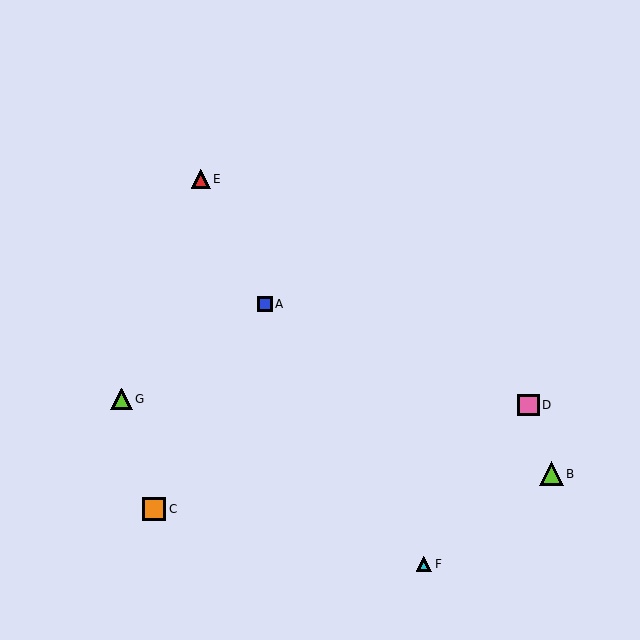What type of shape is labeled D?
Shape D is a pink square.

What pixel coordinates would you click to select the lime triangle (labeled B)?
Click at (551, 474) to select the lime triangle B.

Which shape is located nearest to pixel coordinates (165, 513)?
The orange square (labeled C) at (154, 509) is nearest to that location.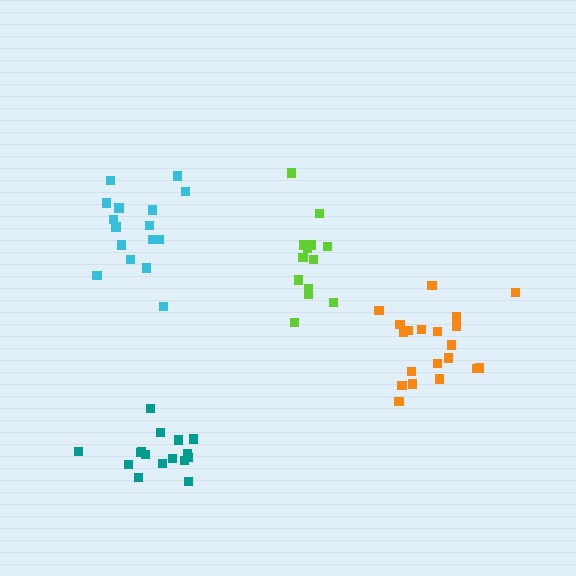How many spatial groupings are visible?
There are 4 spatial groupings.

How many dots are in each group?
Group 1: 20 dots, Group 2: 16 dots, Group 3: 16 dots, Group 4: 14 dots (66 total).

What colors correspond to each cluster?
The clusters are colored: orange, cyan, teal, lime.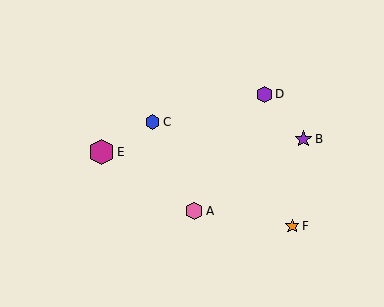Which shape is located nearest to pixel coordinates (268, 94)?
The purple hexagon (labeled D) at (264, 94) is nearest to that location.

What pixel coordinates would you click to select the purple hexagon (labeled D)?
Click at (264, 94) to select the purple hexagon D.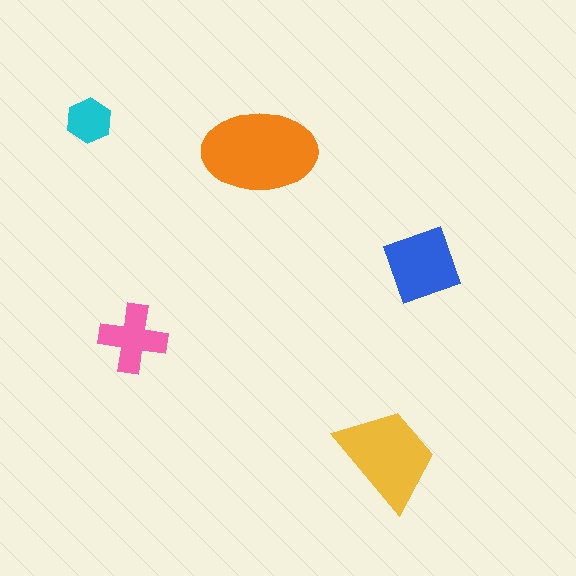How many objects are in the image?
There are 5 objects in the image.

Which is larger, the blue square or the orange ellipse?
The orange ellipse.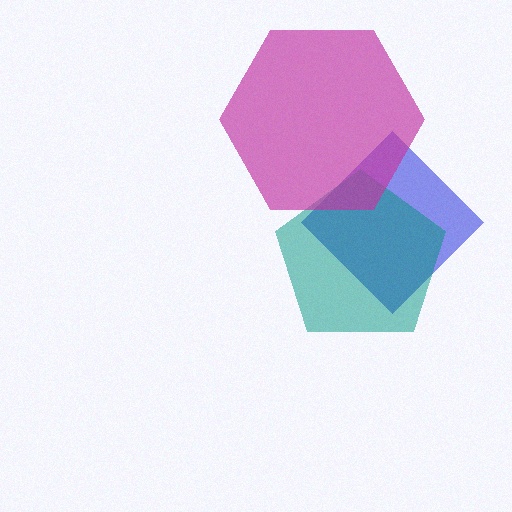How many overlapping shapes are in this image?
There are 3 overlapping shapes in the image.